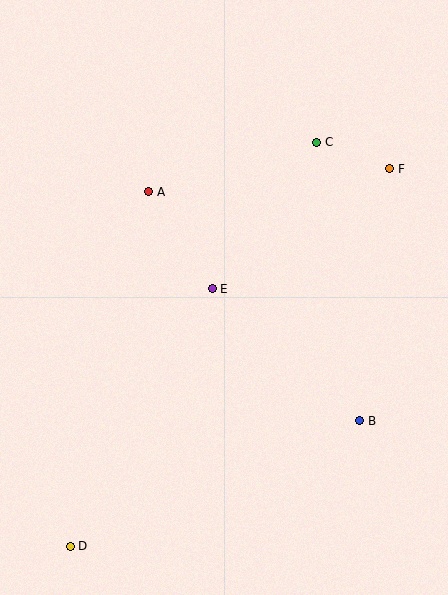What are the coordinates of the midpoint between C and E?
The midpoint between C and E is at (265, 215).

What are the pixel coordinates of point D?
Point D is at (70, 546).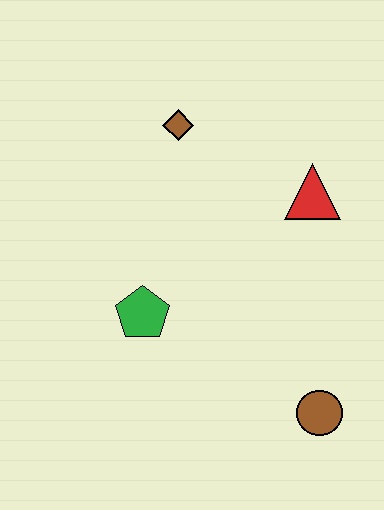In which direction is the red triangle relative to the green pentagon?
The red triangle is to the right of the green pentagon.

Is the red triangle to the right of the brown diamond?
Yes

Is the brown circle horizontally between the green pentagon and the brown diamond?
No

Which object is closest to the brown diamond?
The red triangle is closest to the brown diamond.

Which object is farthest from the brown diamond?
The brown circle is farthest from the brown diamond.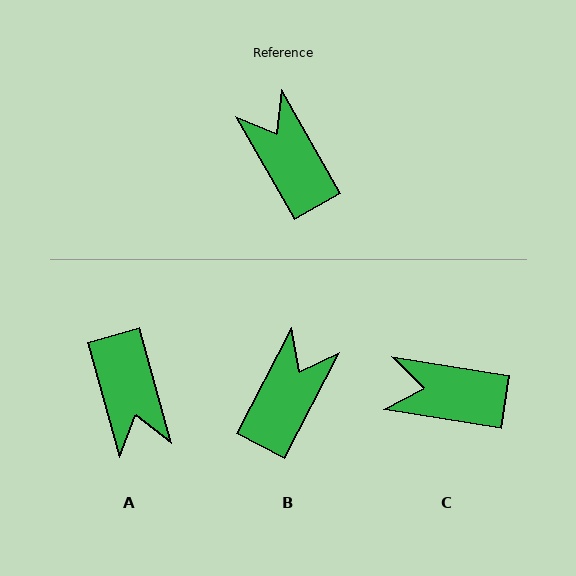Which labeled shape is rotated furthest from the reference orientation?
A, about 166 degrees away.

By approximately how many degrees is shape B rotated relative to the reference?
Approximately 57 degrees clockwise.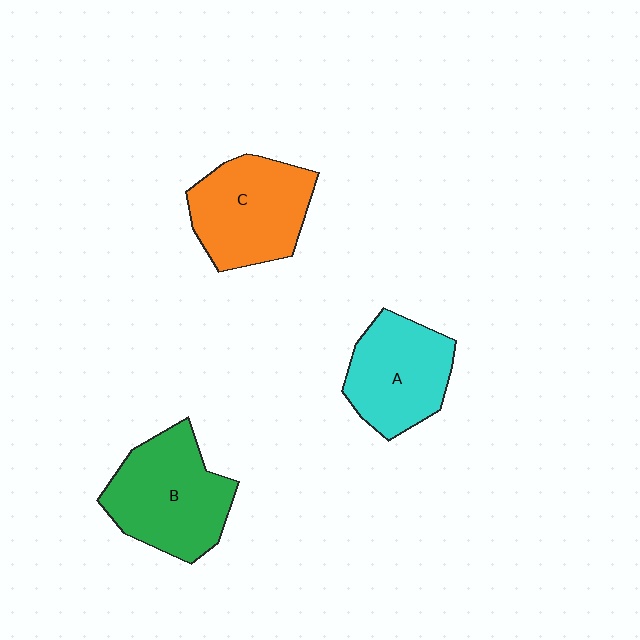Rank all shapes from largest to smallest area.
From largest to smallest: B (green), C (orange), A (cyan).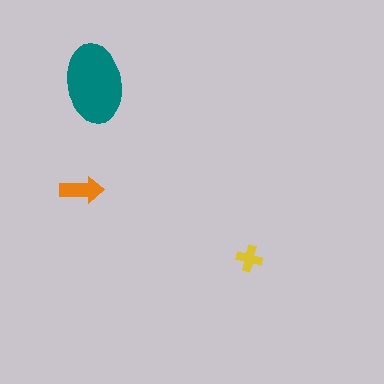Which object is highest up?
The teal ellipse is topmost.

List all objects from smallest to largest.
The yellow cross, the orange arrow, the teal ellipse.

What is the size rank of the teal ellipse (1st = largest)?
1st.